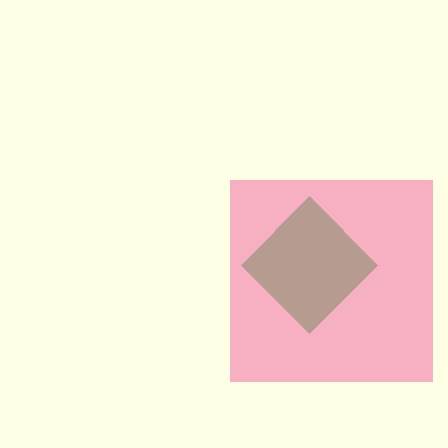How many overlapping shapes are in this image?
There are 2 overlapping shapes in the image.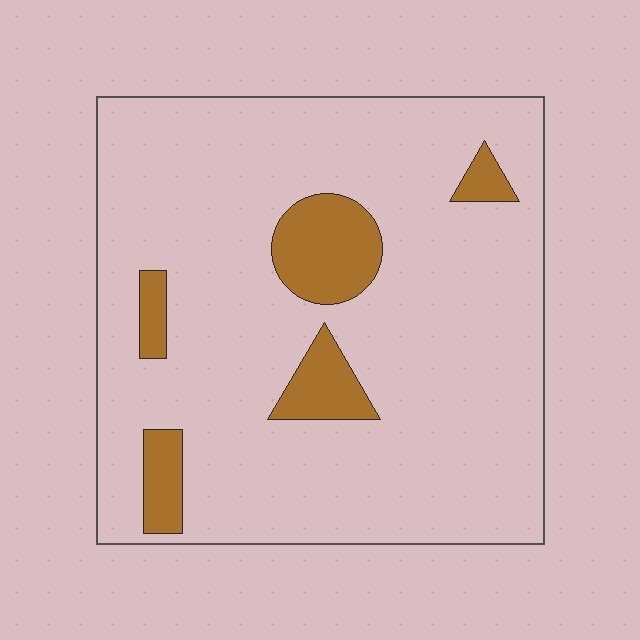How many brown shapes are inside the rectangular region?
5.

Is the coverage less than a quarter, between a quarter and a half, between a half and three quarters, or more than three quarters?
Less than a quarter.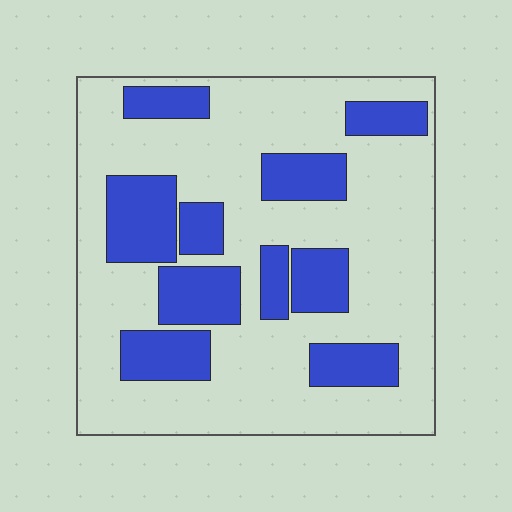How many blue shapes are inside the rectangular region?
10.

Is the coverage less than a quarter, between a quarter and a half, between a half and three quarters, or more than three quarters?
Between a quarter and a half.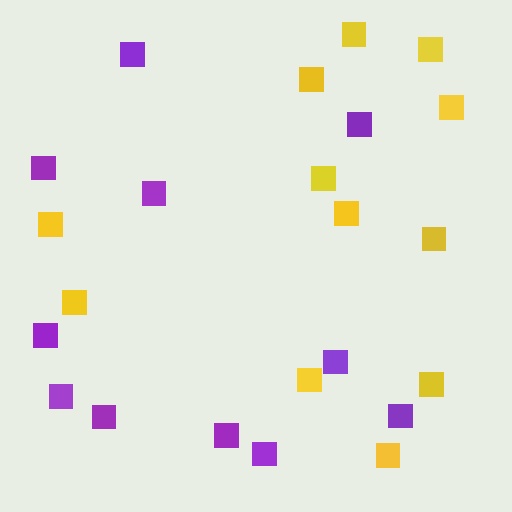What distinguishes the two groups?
There are 2 groups: one group of yellow squares (12) and one group of purple squares (11).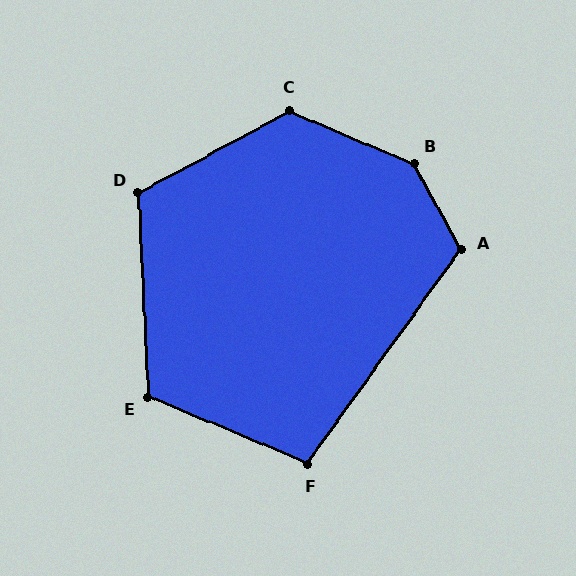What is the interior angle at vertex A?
Approximately 116 degrees (obtuse).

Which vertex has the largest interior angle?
B, at approximately 141 degrees.